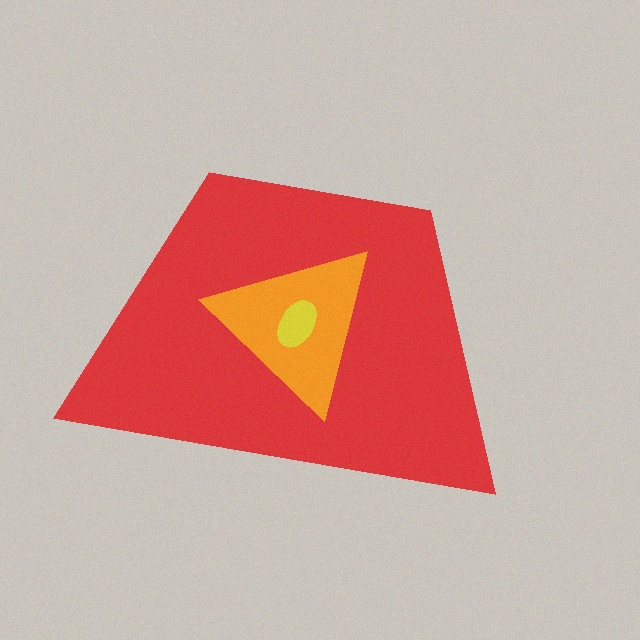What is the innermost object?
The yellow ellipse.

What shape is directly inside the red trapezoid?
The orange triangle.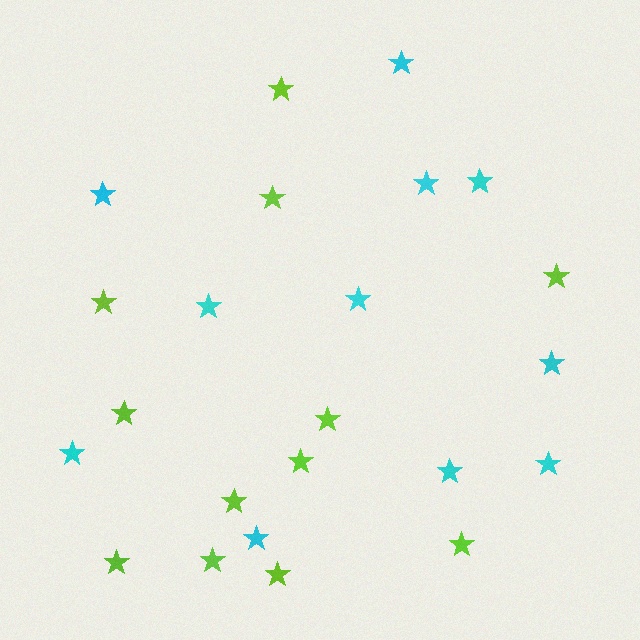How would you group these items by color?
There are 2 groups: one group of lime stars (12) and one group of cyan stars (11).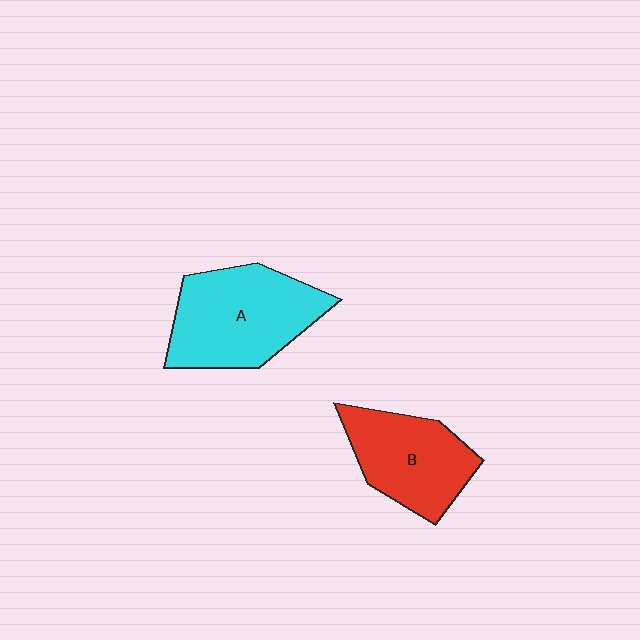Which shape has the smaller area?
Shape B (red).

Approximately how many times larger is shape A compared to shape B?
Approximately 1.3 times.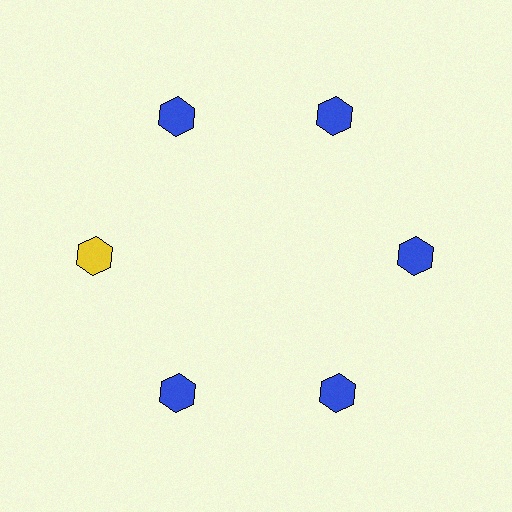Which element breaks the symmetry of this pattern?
The yellow hexagon at roughly the 9 o'clock position breaks the symmetry. All other shapes are blue hexagons.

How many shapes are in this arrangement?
There are 6 shapes arranged in a ring pattern.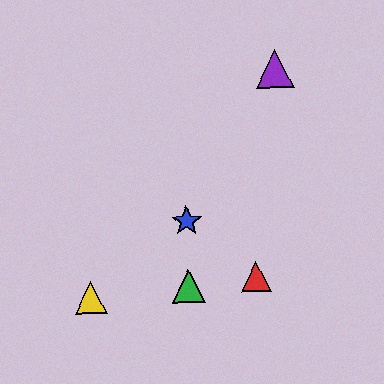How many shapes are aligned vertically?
2 shapes (the blue star, the green triangle) are aligned vertically.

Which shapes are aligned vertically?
The blue star, the green triangle are aligned vertically.